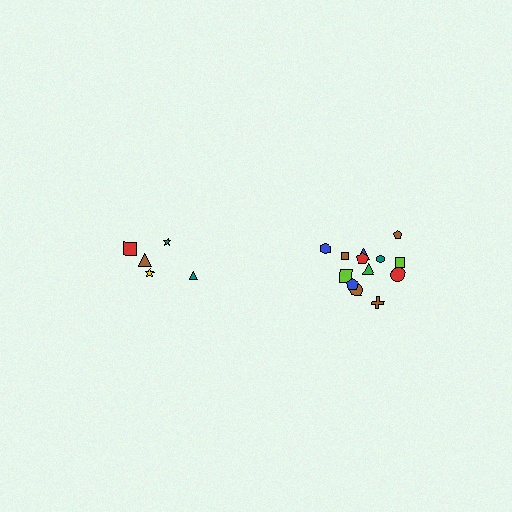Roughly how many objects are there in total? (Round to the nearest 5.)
Roughly 20 objects in total.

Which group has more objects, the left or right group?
The right group.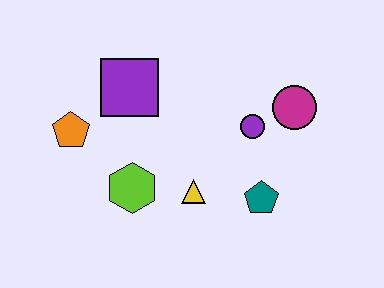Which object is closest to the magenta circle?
The purple circle is closest to the magenta circle.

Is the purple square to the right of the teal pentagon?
No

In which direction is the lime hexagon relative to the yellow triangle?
The lime hexagon is to the left of the yellow triangle.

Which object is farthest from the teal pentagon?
The orange pentagon is farthest from the teal pentagon.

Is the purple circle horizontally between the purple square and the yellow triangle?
No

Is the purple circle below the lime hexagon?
No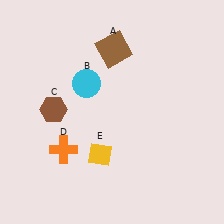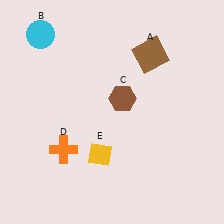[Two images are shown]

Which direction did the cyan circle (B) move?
The cyan circle (B) moved up.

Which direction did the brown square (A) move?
The brown square (A) moved right.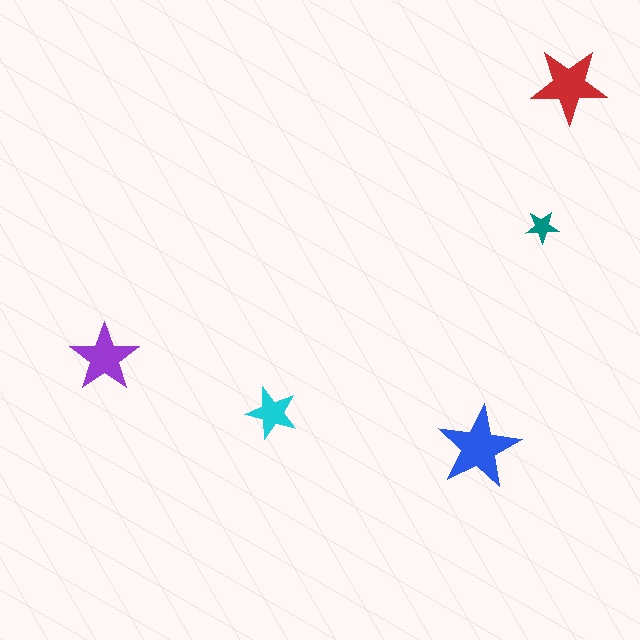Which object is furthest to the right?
The red star is rightmost.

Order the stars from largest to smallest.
the blue one, the red one, the purple one, the cyan one, the teal one.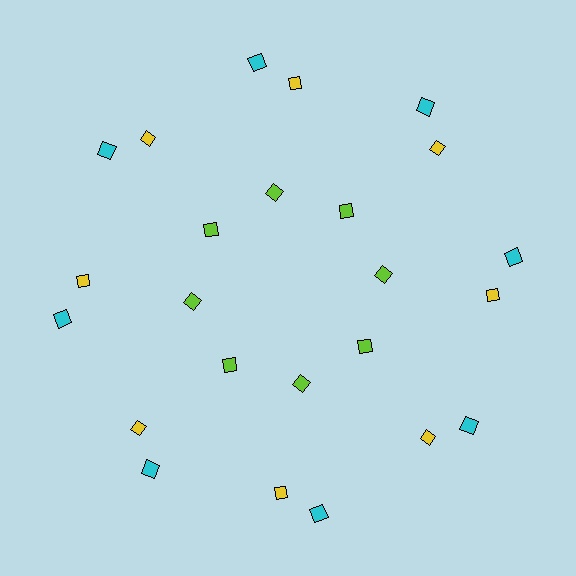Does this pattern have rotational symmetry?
Yes, this pattern has 8-fold rotational symmetry. It looks the same after rotating 45 degrees around the center.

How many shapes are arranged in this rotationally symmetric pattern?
There are 24 shapes, arranged in 8 groups of 3.